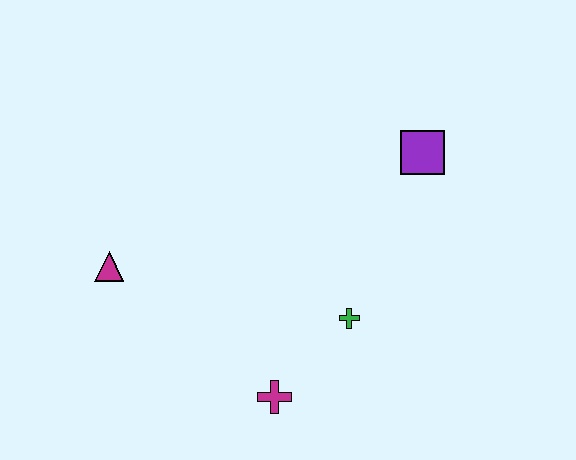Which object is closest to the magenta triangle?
The magenta cross is closest to the magenta triangle.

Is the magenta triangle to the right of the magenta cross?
No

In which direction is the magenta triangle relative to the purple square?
The magenta triangle is to the left of the purple square.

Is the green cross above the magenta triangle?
No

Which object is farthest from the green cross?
The magenta triangle is farthest from the green cross.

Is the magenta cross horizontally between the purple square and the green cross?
No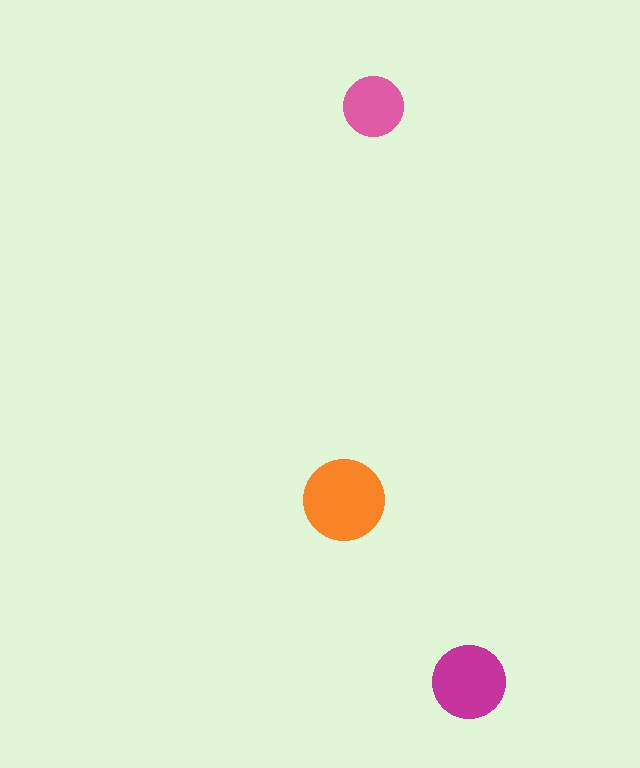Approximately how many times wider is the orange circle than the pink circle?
About 1.5 times wider.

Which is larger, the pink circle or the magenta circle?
The magenta one.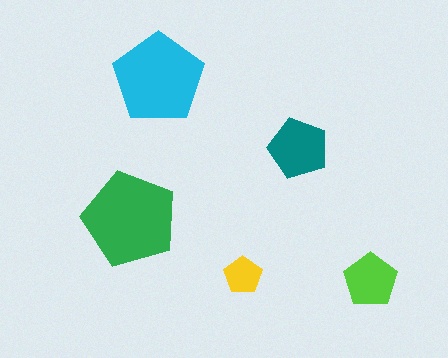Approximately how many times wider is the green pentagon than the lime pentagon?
About 2 times wider.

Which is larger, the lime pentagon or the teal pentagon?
The teal one.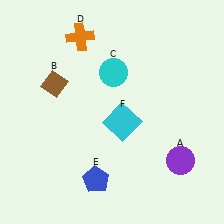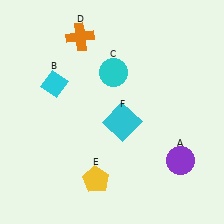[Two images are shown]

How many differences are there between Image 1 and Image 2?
There are 2 differences between the two images.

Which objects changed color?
B changed from brown to cyan. E changed from blue to yellow.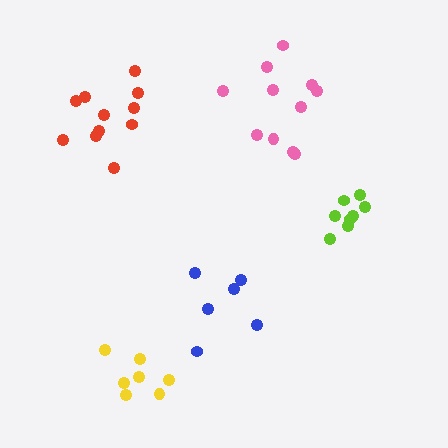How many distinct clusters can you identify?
There are 5 distinct clusters.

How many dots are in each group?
Group 1: 11 dots, Group 2: 11 dots, Group 3: 8 dots, Group 4: 7 dots, Group 5: 6 dots (43 total).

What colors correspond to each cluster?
The clusters are colored: red, pink, lime, yellow, blue.